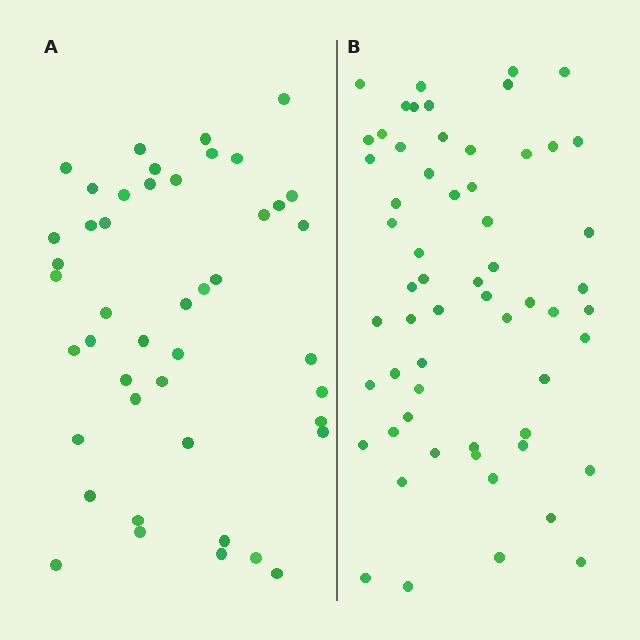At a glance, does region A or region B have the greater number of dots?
Region B (the right region) has more dots.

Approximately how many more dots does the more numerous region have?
Region B has approximately 15 more dots than region A.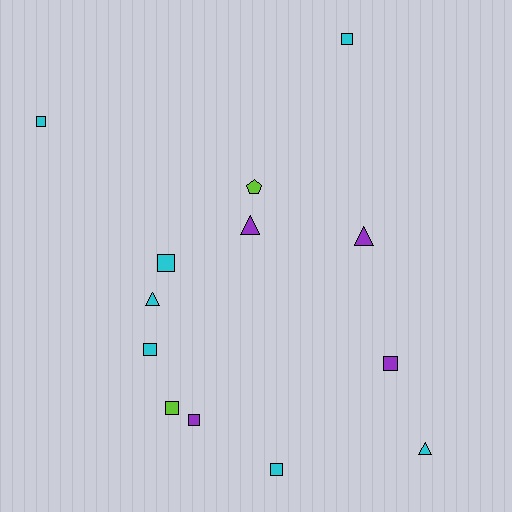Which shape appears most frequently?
Square, with 8 objects.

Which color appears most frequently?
Cyan, with 7 objects.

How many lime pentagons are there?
There is 1 lime pentagon.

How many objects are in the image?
There are 13 objects.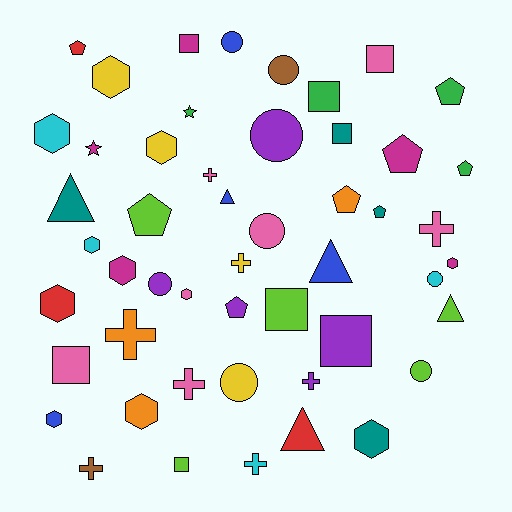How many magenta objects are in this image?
There are 5 magenta objects.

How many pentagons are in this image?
There are 8 pentagons.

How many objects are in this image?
There are 50 objects.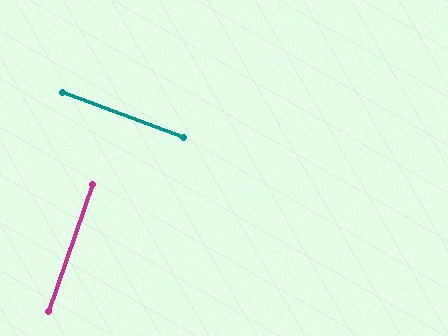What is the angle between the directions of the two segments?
Approximately 89 degrees.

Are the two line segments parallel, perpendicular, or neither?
Perpendicular — they meet at approximately 89°.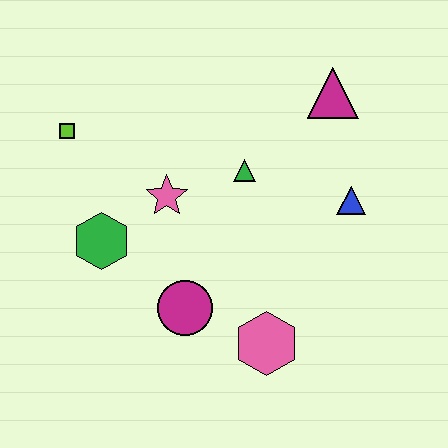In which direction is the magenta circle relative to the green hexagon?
The magenta circle is to the right of the green hexagon.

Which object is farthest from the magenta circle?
The magenta triangle is farthest from the magenta circle.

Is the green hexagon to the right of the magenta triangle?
No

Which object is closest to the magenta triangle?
The blue triangle is closest to the magenta triangle.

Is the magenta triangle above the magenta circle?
Yes